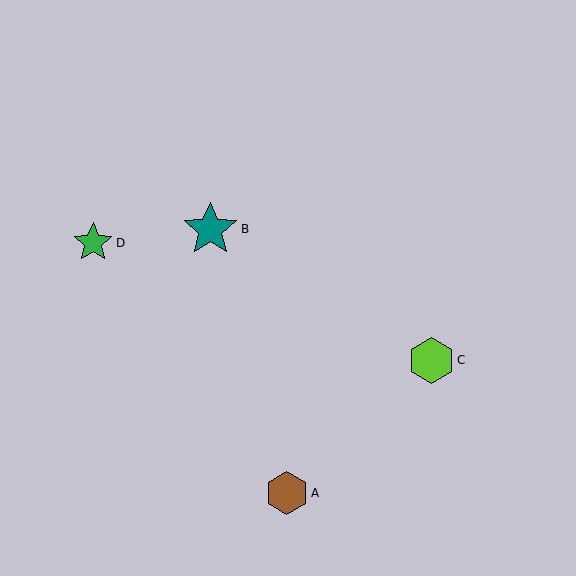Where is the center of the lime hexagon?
The center of the lime hexagon is at (431, 360).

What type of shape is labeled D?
Shape D is a green star.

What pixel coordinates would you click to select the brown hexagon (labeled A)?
Click at (287, 493) to select the brown hexagon A.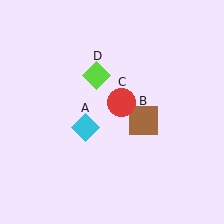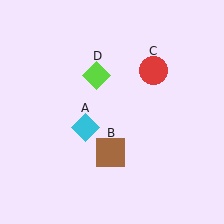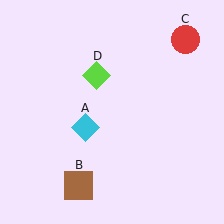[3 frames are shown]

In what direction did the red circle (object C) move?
The red circle (object C) moved up and to the right.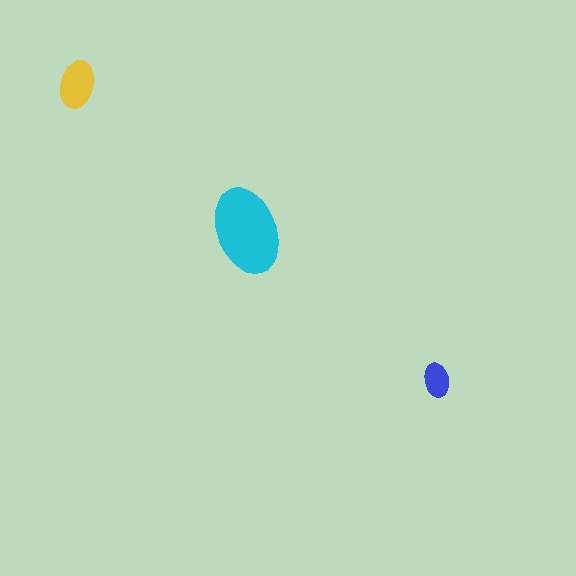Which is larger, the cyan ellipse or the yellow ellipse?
The cyan one.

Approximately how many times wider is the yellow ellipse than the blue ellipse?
About 1.5 times wider.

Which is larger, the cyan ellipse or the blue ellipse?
The cyan one.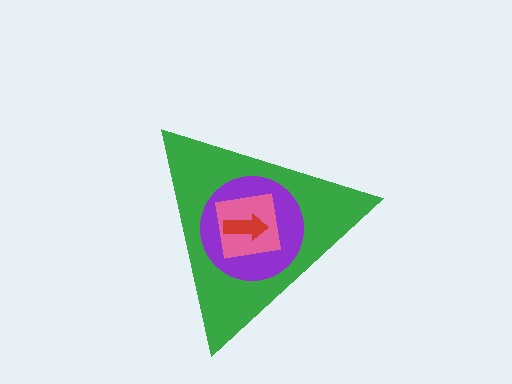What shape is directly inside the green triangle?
The purple circle.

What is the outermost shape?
The green triangle.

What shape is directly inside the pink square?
The red arrow.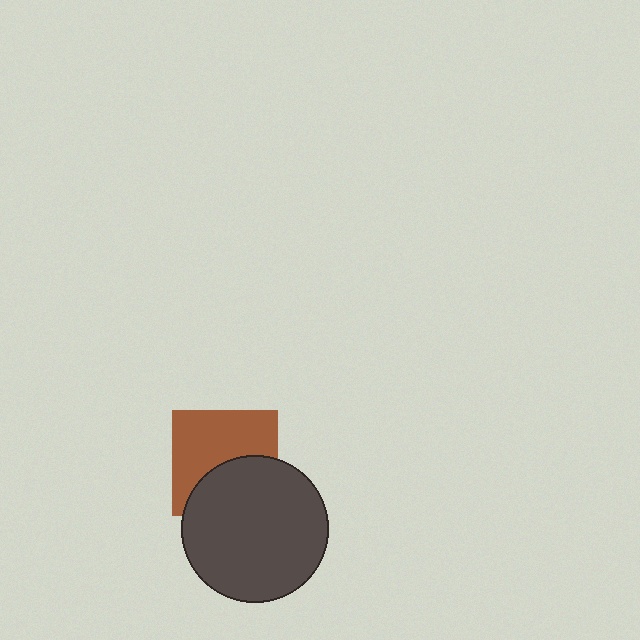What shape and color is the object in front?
The object in front is a dark gray circle.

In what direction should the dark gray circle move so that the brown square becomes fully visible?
The dark gray circle should move down. That is the shortest direction to clear the overlap and leave the brown square fully visible.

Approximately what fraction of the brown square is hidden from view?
Roughly 41% of the brown square is hidden behind the dark gray circle.